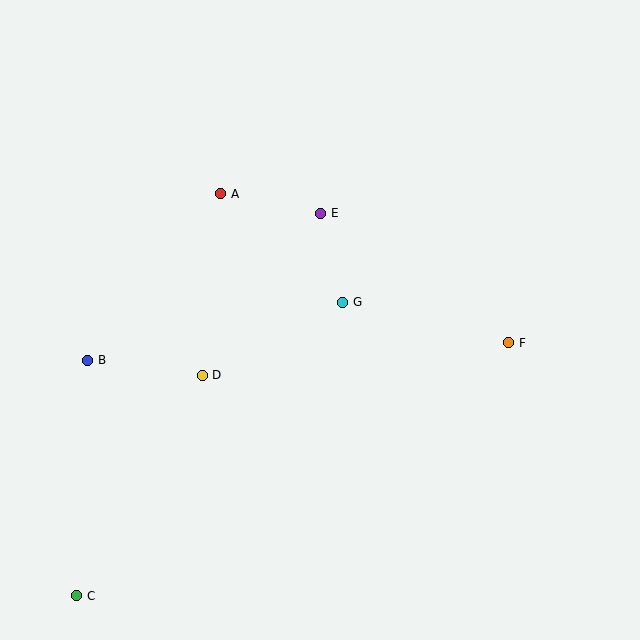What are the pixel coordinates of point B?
Point B is at (88, 360).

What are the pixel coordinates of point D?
Point D is at (202, 375).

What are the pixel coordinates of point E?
Point E is at (321, 213).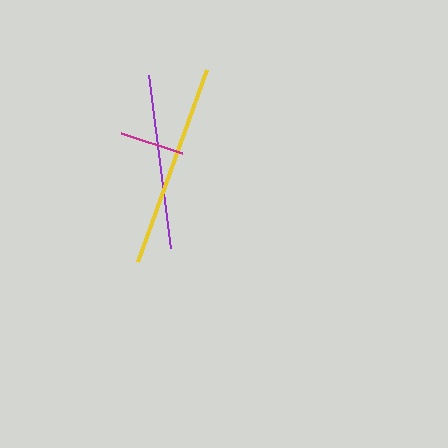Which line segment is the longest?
The yellow line is the longest at approximately 204 pixels.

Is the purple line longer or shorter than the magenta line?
The purple line is longer than the magenta line.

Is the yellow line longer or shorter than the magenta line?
The yellow line is longer than the magenta line.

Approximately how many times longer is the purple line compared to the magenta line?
The purple line is approximately 2.7 times the length of the magenta line.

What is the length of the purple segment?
The purple segment is approximately 174 pixels long.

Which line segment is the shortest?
The magenta line is the shortest at approximately 64 pixels.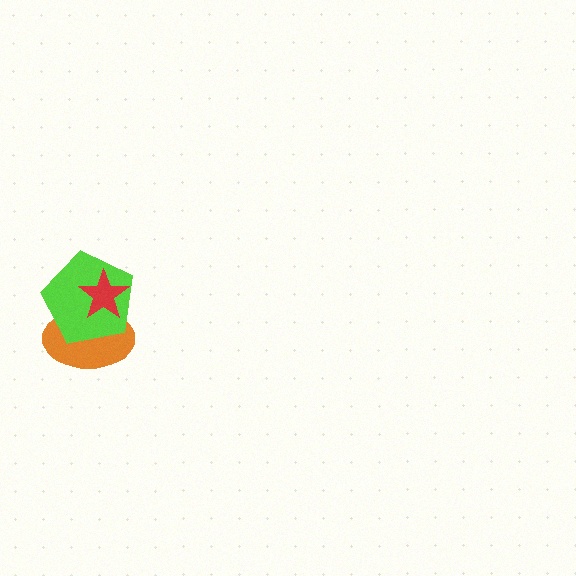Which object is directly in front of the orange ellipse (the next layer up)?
The lime pentagon is directly in front of the orange ellipse.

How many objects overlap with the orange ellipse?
2 objects overlap with the orange ellipse.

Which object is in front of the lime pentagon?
The red star is in front of the lime pentagon.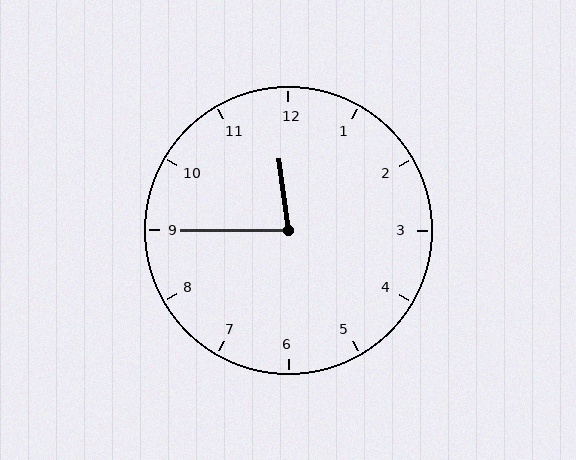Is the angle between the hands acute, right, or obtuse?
It is acute.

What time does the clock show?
11:45.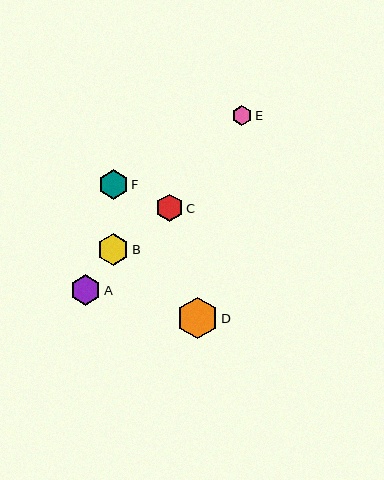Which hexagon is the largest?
Hexagon D is the largest with a size of approximately 41 pixels.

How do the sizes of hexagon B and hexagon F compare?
Hexagon B and hexagon F are approximately the same size.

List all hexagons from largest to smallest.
From largest to smallest: D, B, A, F, C, E.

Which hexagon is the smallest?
Hexagon E is the smallest with a size of approximately 20 pixels.